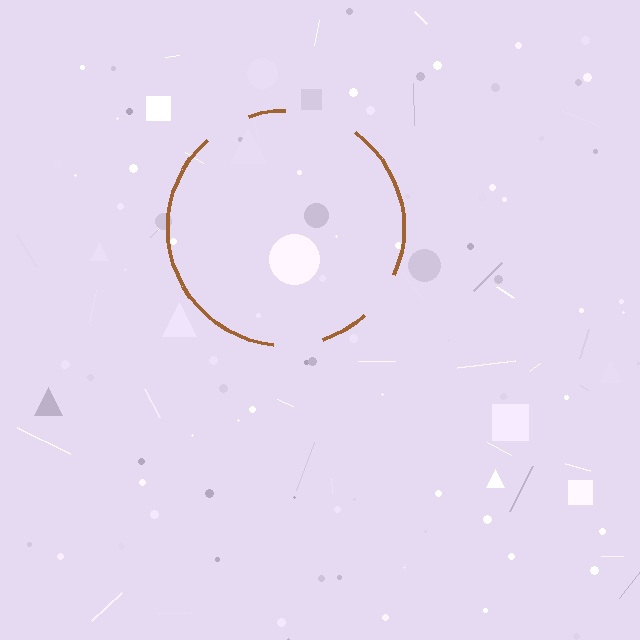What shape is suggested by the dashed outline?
The dashed outline suggests a circle.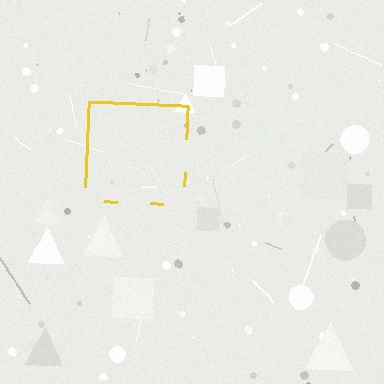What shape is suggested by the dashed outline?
The dashed outline suggests a square.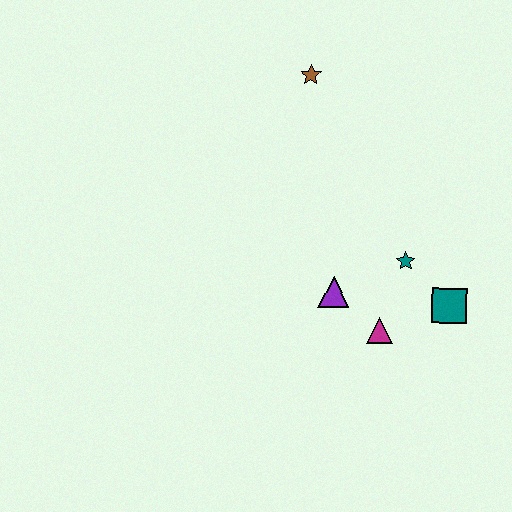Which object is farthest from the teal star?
The brown star is farthest from the teal star.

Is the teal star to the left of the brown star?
No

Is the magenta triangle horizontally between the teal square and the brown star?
Yes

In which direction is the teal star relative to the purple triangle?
The teal star is to the right of the purple triangle.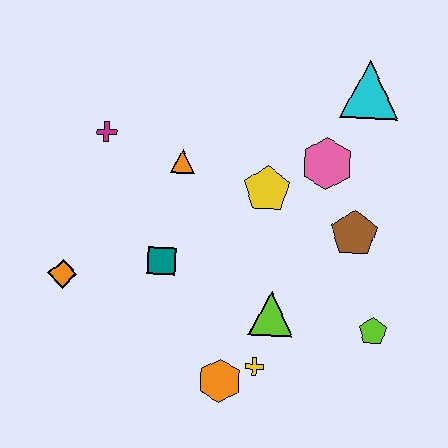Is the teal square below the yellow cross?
No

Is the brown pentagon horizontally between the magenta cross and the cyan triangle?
Yes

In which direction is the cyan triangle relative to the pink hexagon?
The cyan triangle is above the pink hexagon.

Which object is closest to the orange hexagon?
The yellow cross is closest to the orange hexagon.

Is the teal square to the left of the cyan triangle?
Yes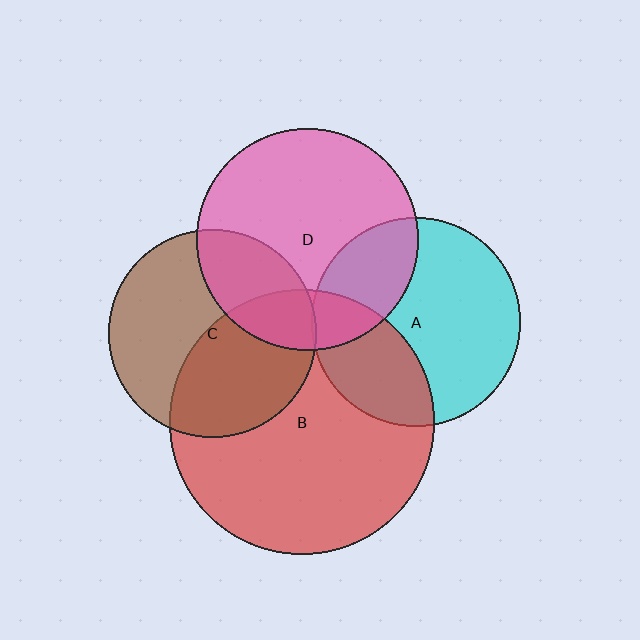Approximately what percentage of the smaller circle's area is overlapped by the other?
Approximately 25%.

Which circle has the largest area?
Circle B (red).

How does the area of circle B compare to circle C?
Approximately 1.6 times.